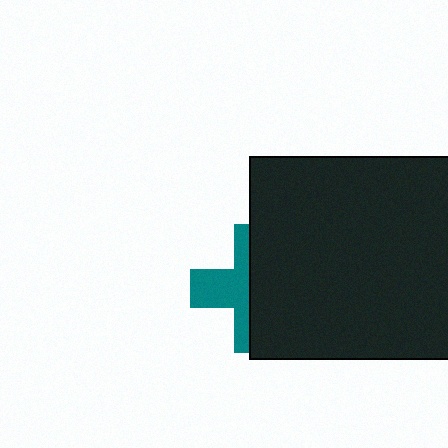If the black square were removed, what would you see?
You would see the complete teal cross.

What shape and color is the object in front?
The object in front is a black square.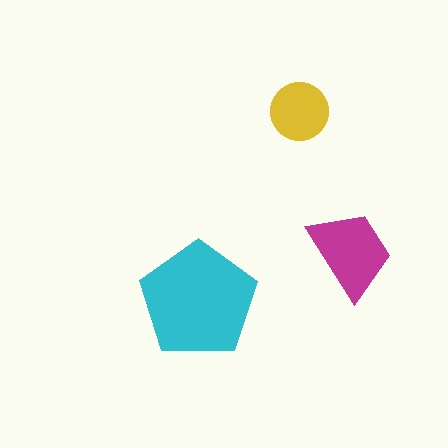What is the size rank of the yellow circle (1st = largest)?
3rd.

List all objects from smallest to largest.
The yellow circle, the magenta trapezoid, the cyan pentagon.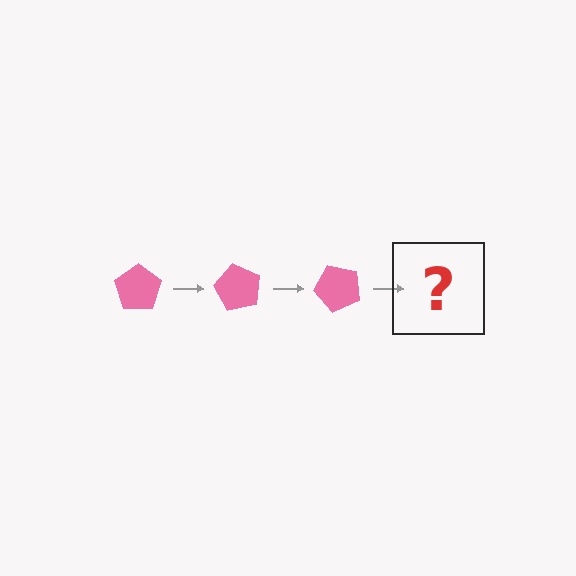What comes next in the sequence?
The next element should be a pink pentagon rotated 180 degrees.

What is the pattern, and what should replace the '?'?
The pattern is that the pentagon rotates 60 degrees each step. The '?' should be a pink pentagon rotated 180 degrees.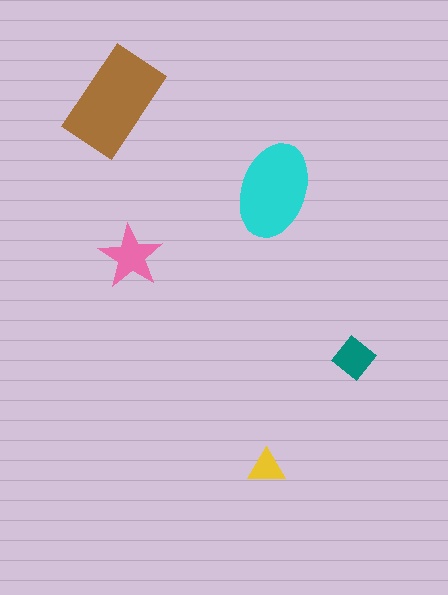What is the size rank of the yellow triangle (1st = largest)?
5th.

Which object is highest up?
The brown rectangle is topmost.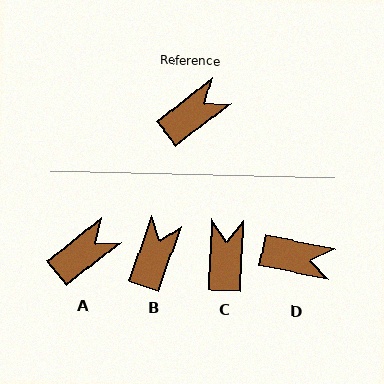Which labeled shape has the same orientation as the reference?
A.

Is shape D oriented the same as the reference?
No, it is off by about 50 degrees.